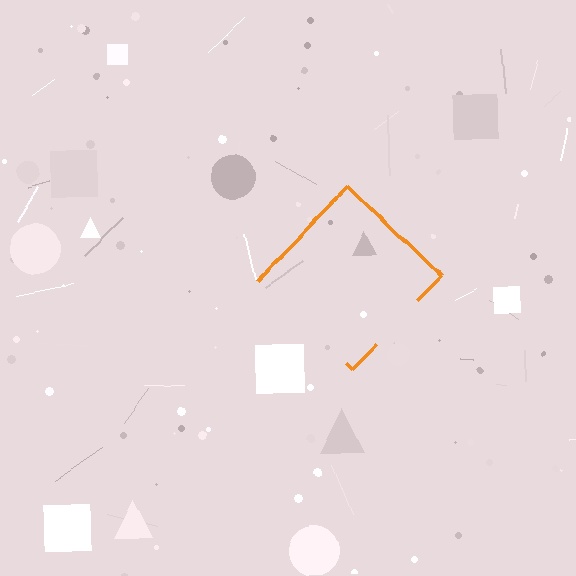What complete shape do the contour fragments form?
The contour fragments form a diamond.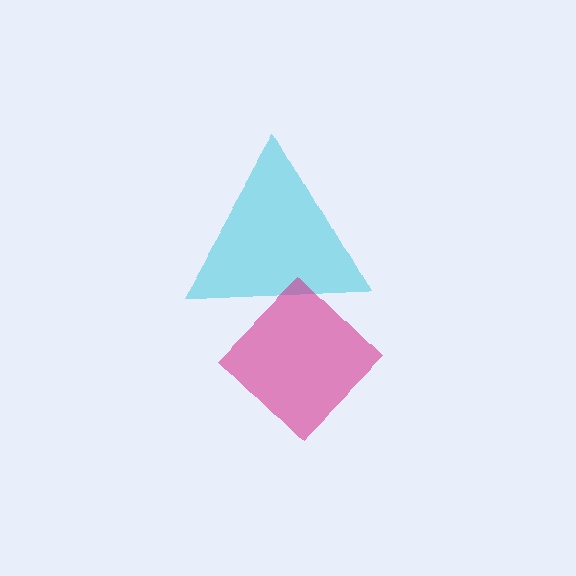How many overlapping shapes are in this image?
There are 2 overlapping shapes in the image.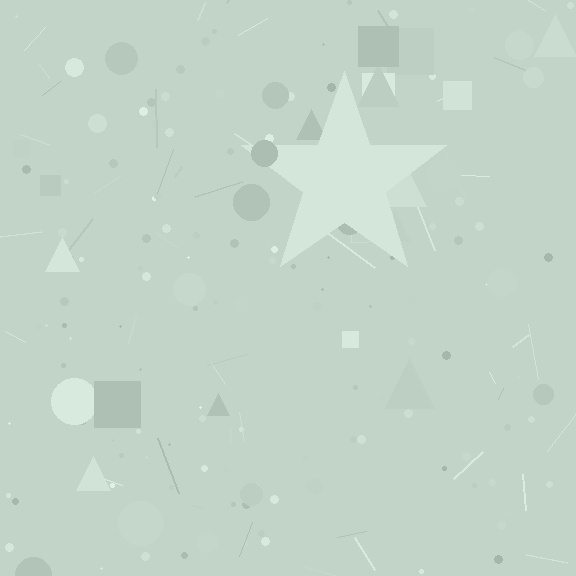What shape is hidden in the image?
A star is hidden in the image.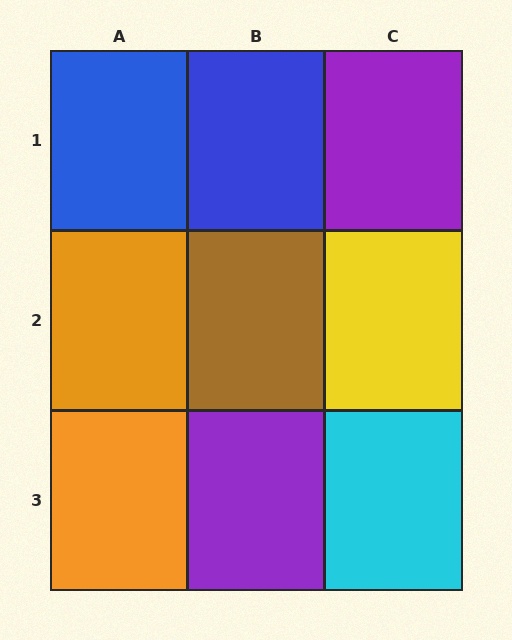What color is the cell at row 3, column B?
Purple.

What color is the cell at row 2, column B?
Brown.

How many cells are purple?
2 cells are purple.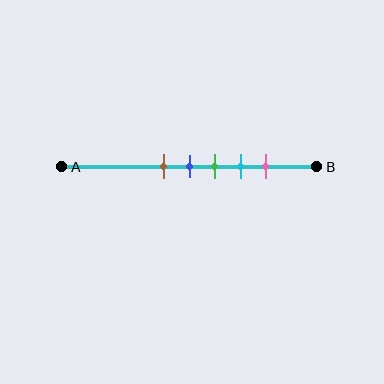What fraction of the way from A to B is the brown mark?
The brown mark is approximately 40% (0.4) of the way from A to B.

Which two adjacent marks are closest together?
The brown and blue marks are the closest adjacent pair.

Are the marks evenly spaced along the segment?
Yes, the marks are approximately evenly spaced.